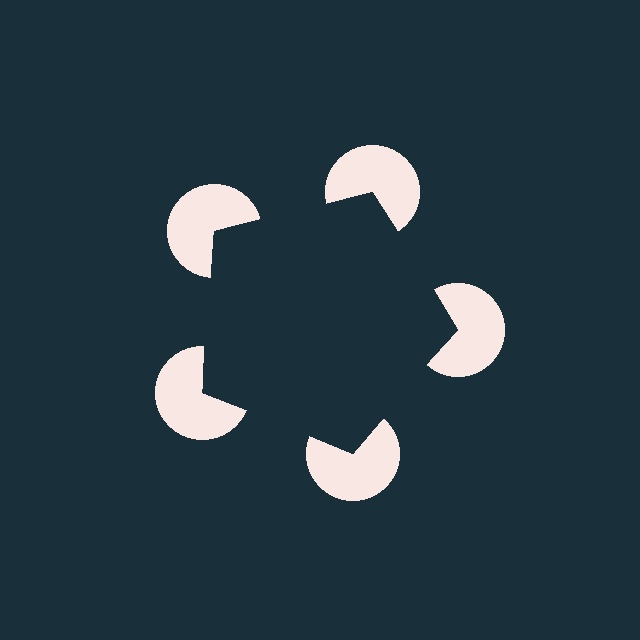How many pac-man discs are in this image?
There are 5 — one at each vertex of the illusory pentagon.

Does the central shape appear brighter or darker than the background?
It typically appears slightly darker than the background, even though no actual brightness change is drawn.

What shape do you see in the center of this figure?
An illusory pentagon — its edges are inferred from the aligned wedge cuts in the pac-man discs, not physically drawn.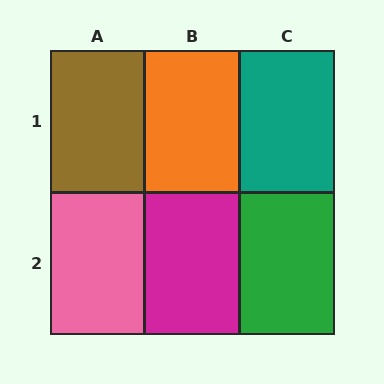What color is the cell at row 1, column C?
Teal.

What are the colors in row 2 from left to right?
Pink, magenta, green.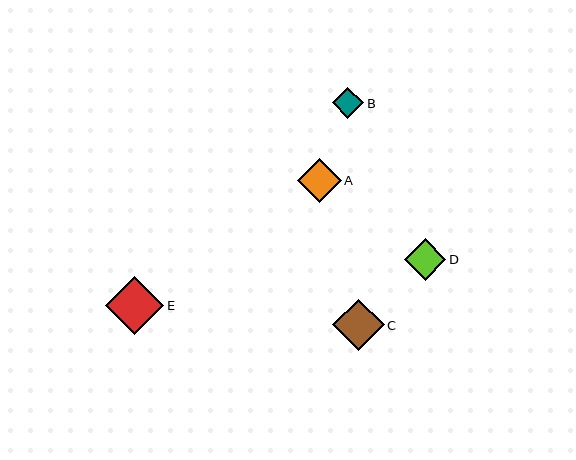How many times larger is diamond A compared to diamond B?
Diamond A is approximately 1.4 times the size of diamond B.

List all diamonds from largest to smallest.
From largest to smallest: E, C, A, D, B.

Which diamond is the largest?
Diamond E is the largest with a size of approximately 58 pixels.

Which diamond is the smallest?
Diamond B is the smallest with a size of approximately 32 pixels.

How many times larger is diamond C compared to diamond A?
Diamond C is approximately 1.2 times the size of diamond A.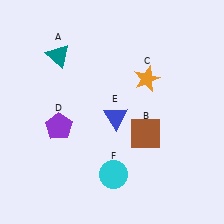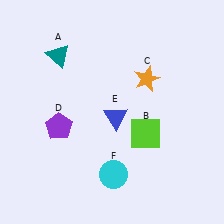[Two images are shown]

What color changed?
The square (B) changed from brown in Image 1 to lime in Image 2.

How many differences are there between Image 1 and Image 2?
There is 1 difference between the two images.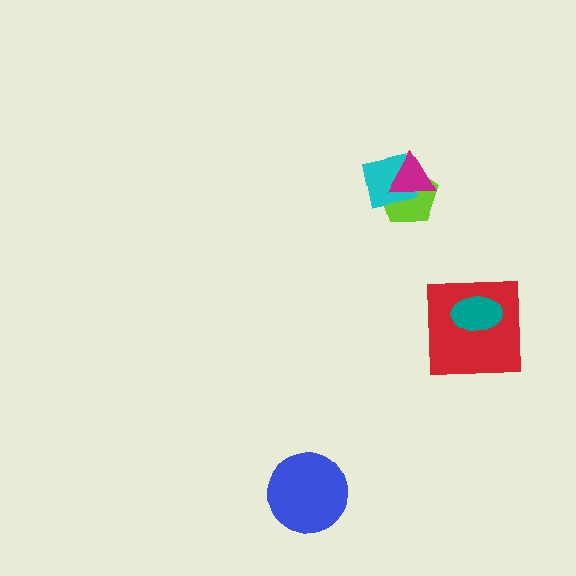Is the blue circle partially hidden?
No, no other shape covers it.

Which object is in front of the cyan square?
The magenta triangle is in front of the cyan square.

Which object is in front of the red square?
The teal ellipse is in front of the red square.